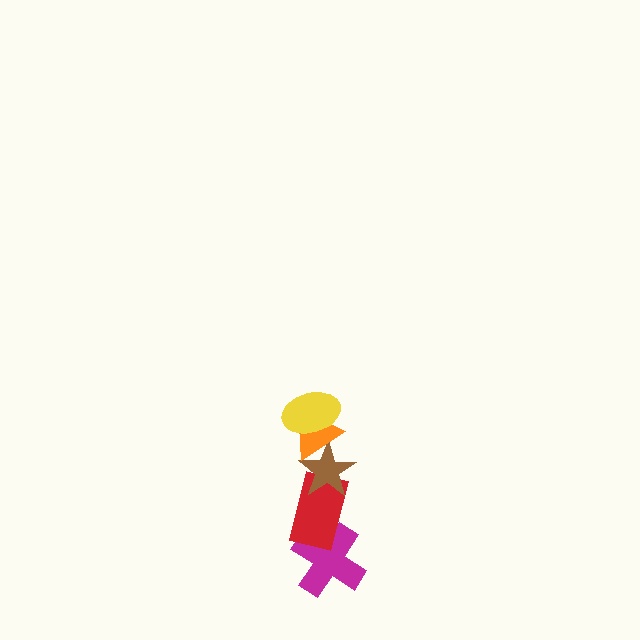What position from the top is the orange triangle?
The orange triangle is 2nd from the top.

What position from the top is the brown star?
The brown star is 3rd from the top.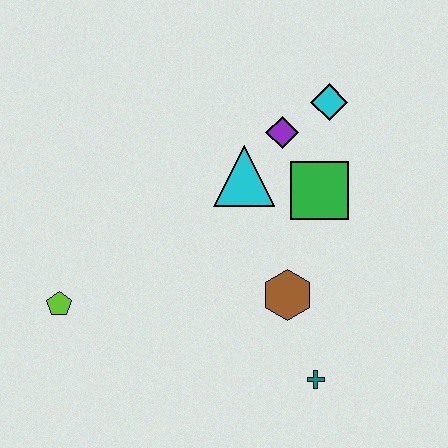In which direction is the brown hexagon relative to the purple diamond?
The brown hexagon is below the purple diamond.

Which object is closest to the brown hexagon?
The teal cross is closest to the brown hexagon.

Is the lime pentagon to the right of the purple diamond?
No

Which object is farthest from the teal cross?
The cyan diamond is farthest from the teal cross.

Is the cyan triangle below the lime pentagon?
No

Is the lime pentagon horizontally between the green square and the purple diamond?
No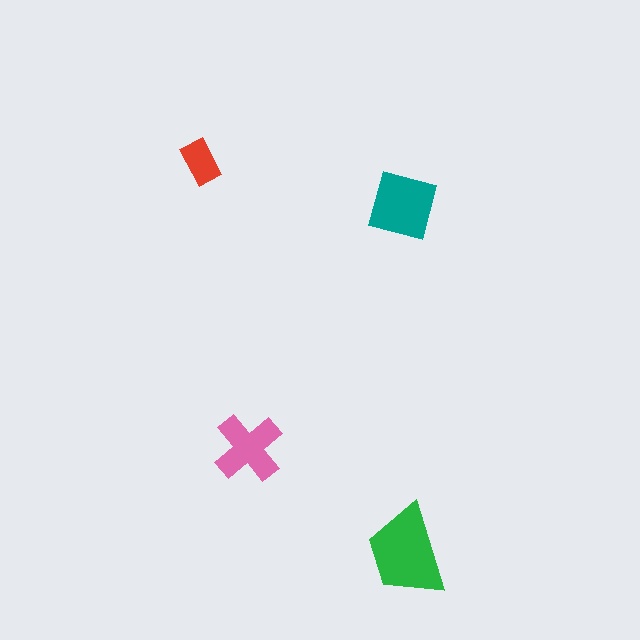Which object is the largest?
The green trapezoid.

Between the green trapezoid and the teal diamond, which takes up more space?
The green trapezoid.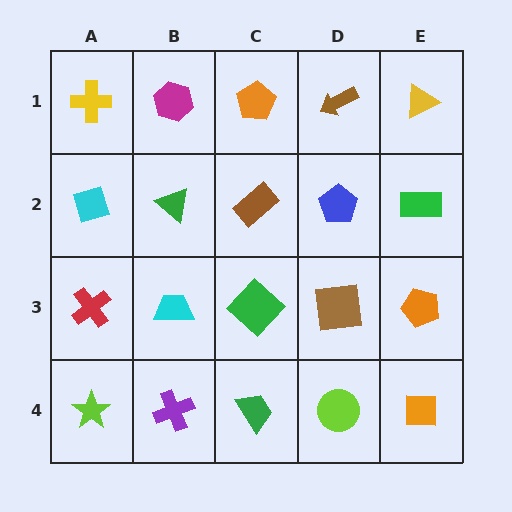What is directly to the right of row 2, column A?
A green triangle.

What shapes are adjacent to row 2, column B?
A magenta hexagon (row 1, column B), a cyan trapezoid (row 3, column B), a cyan diamond (row 2, column A), a brown rectangle (row 2, column C).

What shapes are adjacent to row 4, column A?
A red cross (row 3, column A), a purple cross (row 4, column B).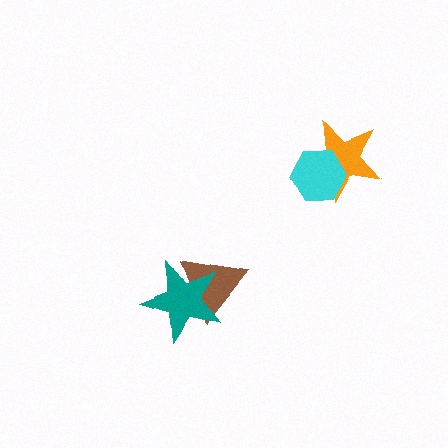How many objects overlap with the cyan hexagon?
1 object overlaps with the cyan hexagon.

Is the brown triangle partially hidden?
Yes, it is partially covered by another shape.